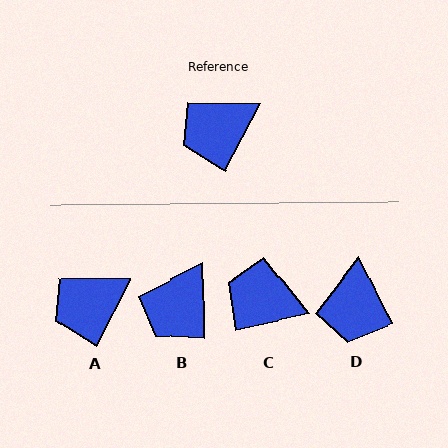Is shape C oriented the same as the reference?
No, it is off by about 50 degrees.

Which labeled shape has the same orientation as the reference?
A.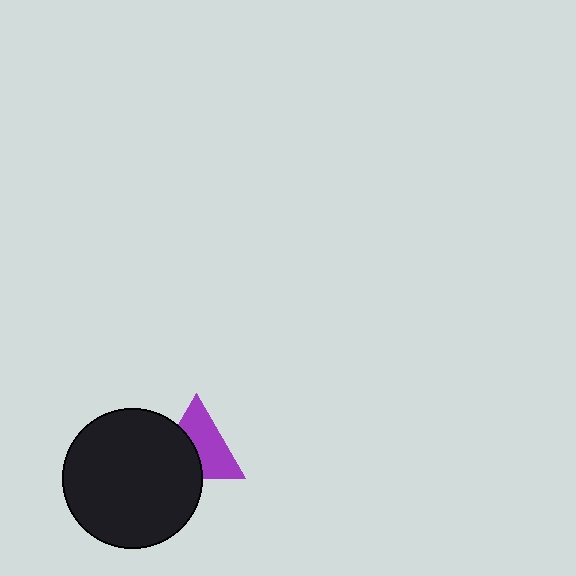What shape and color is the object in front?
The object in front is a black circle.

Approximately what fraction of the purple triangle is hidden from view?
Roughly 42% of the purple triangle is hidden behind the black circle.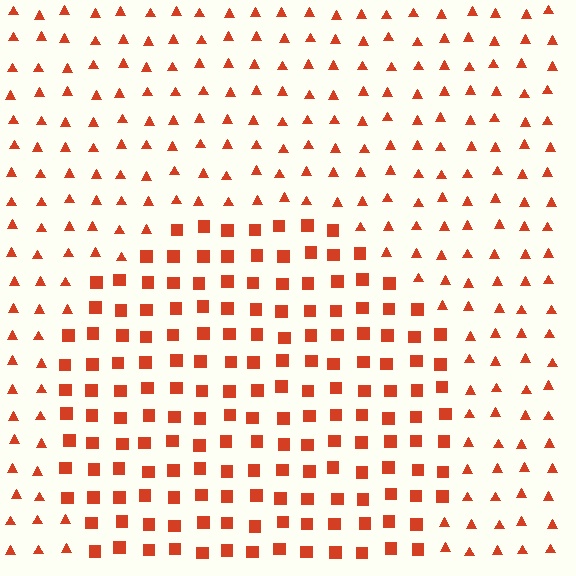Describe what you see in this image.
The image is filled with small red elements arranged in a uniform grid. A circle-shaped region contains squares, while the surrounding area contains triangles. The boundary is defined purely by the change in element shape.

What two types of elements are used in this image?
The image uses squares inside the circle region and triangles outside it.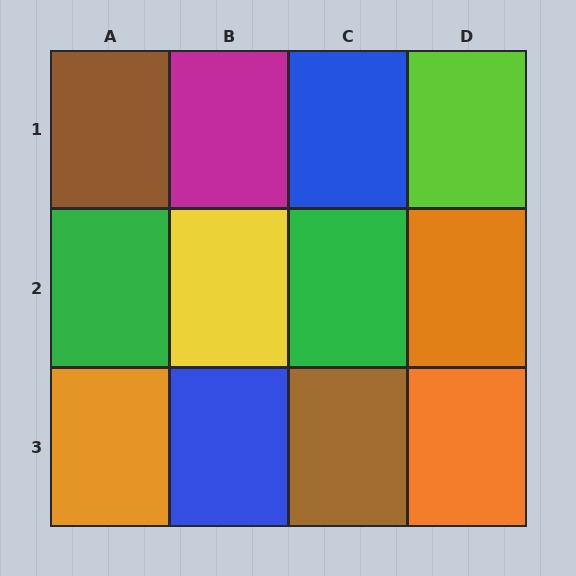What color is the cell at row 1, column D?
Lime.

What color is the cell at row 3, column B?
Blue.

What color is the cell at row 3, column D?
Orange.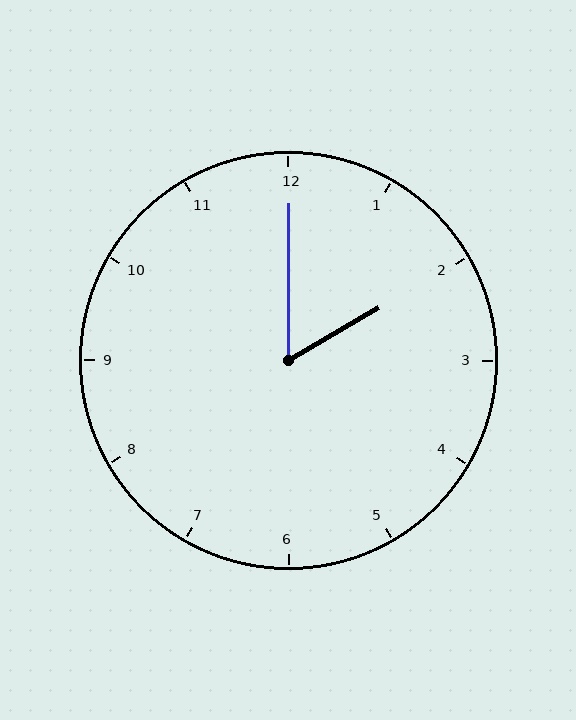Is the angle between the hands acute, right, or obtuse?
It is acute.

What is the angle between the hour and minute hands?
Approximately 60 degrees.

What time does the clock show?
2:00.